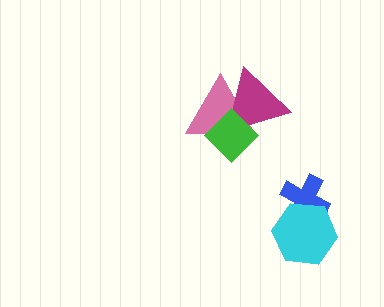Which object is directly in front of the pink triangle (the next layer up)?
The magenta triangle is directly in front of the pink triangle.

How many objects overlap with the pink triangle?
2 objects overlap with the pink triangle.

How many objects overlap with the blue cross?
1 object overlaps with the blue cross.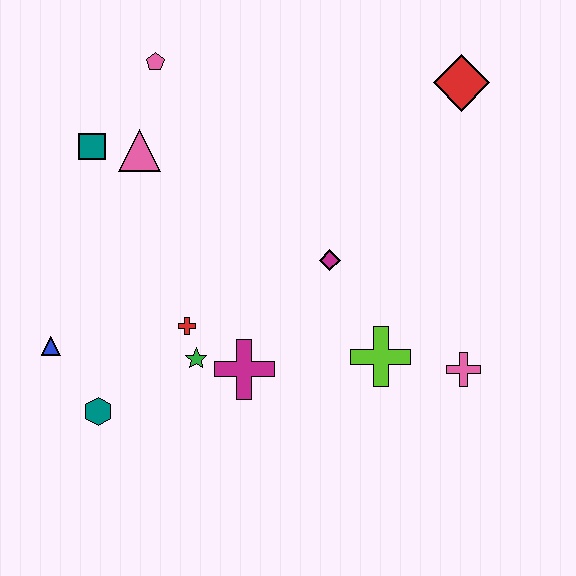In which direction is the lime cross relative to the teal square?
The lime cross is to the right of the teal square.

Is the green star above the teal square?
No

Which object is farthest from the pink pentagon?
The pink cross is farthest from the pink pentagon.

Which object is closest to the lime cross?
The pink cross is closest to the lime cross.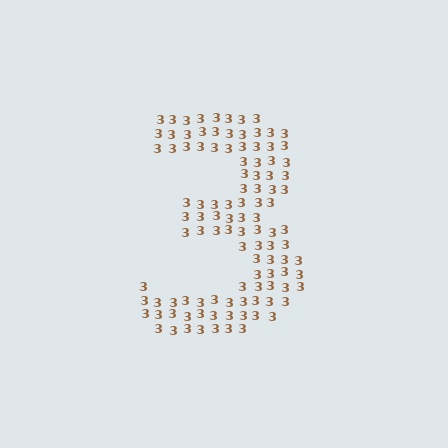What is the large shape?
The large shape is the digit 3.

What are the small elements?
The small elements are digit 3's.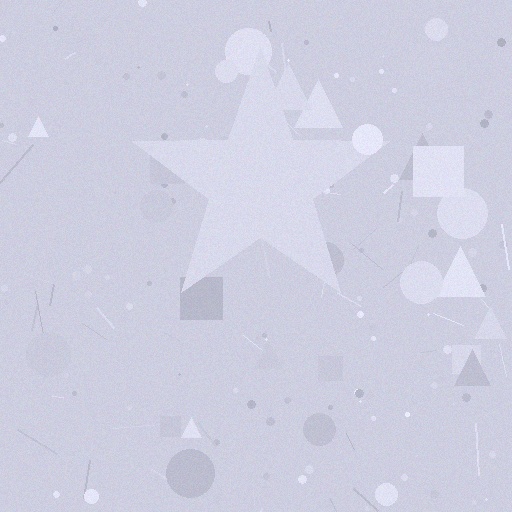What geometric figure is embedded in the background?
A star is embedded in the background.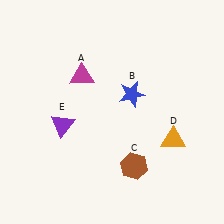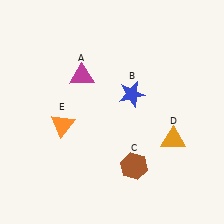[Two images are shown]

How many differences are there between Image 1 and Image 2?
There is 1 difference between the two images.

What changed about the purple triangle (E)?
In Image 1, E is purple. In Image 2, it changed to orange.